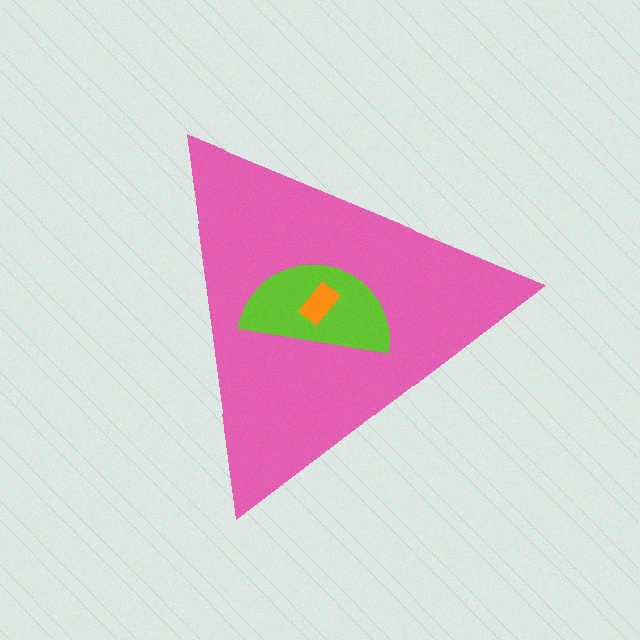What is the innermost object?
The orange rectangle.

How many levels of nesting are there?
3.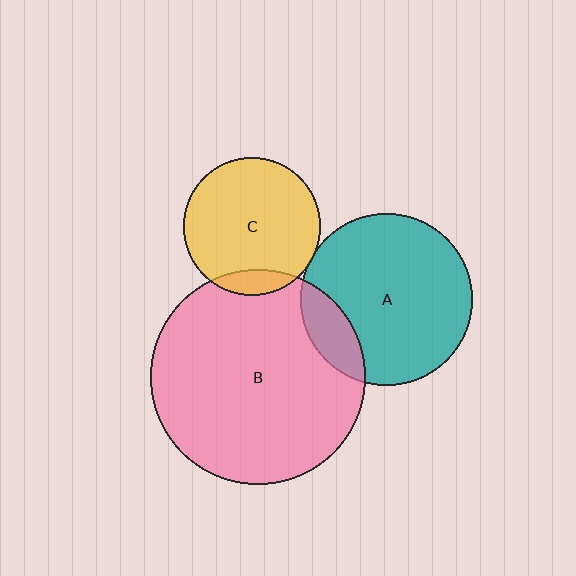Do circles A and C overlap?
Yes.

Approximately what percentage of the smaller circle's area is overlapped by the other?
Approximately 5%.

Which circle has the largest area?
Circle B (pink).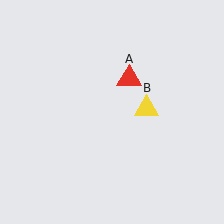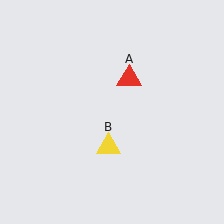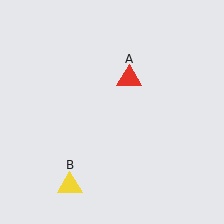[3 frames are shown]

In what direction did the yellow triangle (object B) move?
The yellow triangle (object B) moved down and to the left.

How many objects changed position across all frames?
1 object changed position: yellow triangle (object B).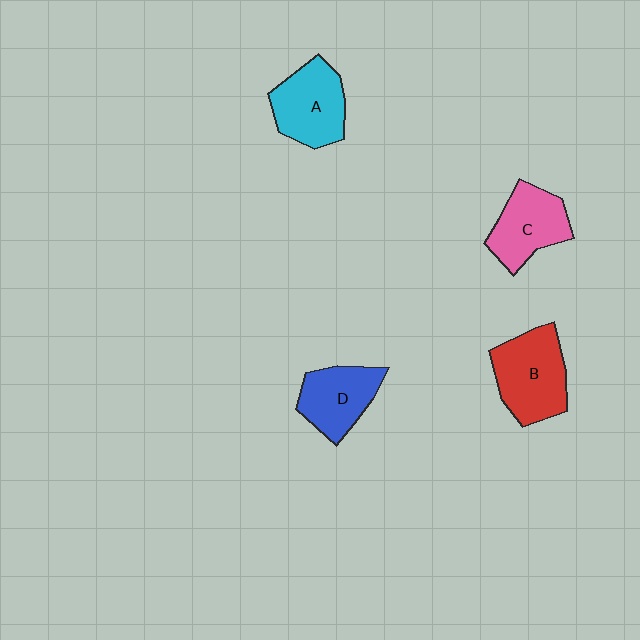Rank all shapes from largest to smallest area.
From largest to smallest: B (red), A (cyan), C (pink), D (blue).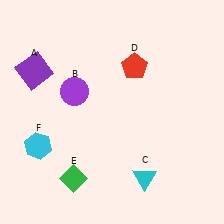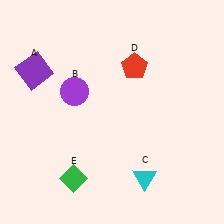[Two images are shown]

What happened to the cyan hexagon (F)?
The cyan hexagon (F) was removed in Image 2. It was in the bottom-left area of Image 1.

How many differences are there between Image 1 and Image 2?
There is 1 difference between the two images.